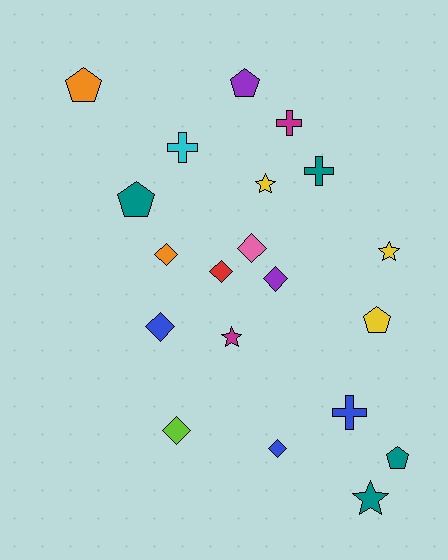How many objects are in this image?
There are 20 objects.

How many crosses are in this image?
There are 4 crosses.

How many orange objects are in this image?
There are 2 orange objects.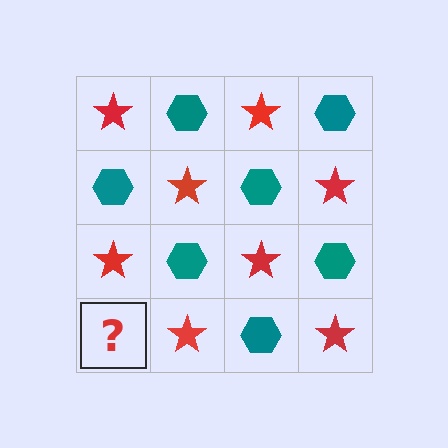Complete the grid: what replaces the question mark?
The question mark should be replaced with a teal hexagon.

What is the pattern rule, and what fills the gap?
The rule is that it alternates red star and teal hexagon in a checkerboard pattern. The gap should be filled with a teal hexagon.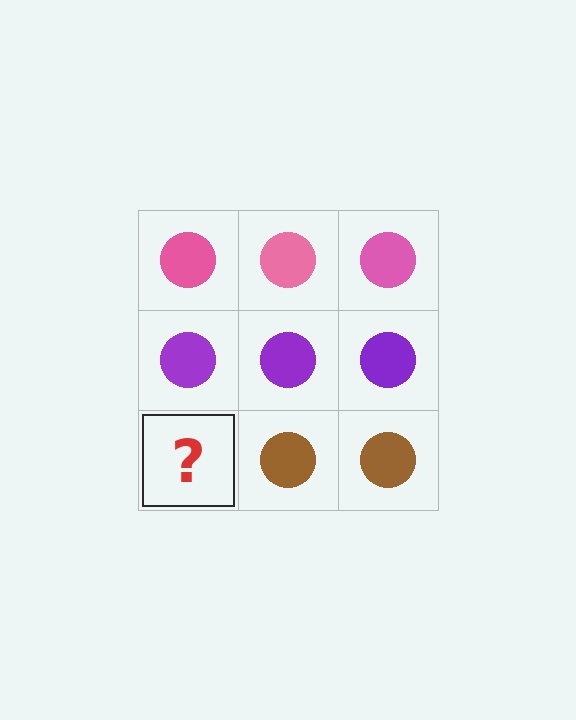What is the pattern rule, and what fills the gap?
The rule is that each row has a consistent color. The gap should be filled with a brown circle.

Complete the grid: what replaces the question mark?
The question mark should be replaced with a brown circle.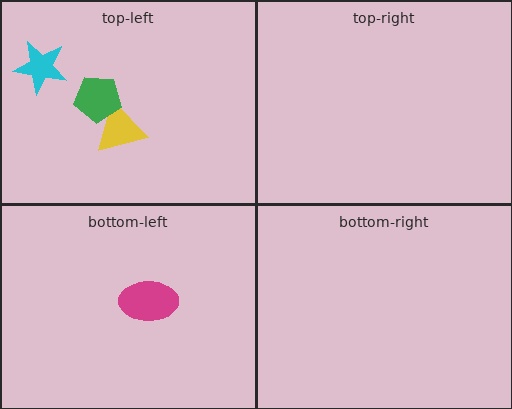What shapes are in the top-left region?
The yellow triangle, the cyan star, the green pentagon.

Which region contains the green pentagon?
The top-left region.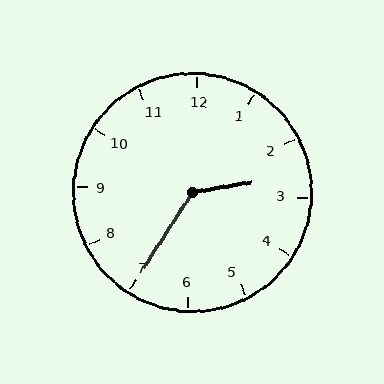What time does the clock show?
2:35.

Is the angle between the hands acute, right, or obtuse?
It is obtuse.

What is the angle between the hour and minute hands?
Approximately 132 degrees.